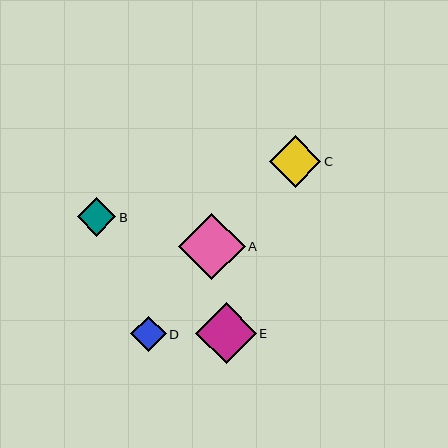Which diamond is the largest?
Diamond A is the largest with a size of approximately 66 pixels.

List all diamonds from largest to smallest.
From largest to smallest: A, E, C, B, D.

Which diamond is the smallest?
Diamond D is the smallest with a size of approximately 35 pixels.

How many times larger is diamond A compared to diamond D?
Diamond A is approximately 1.9 times the size of diamond D.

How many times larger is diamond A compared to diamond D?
Diamond A is approximately 1.9 times the size of diamond D.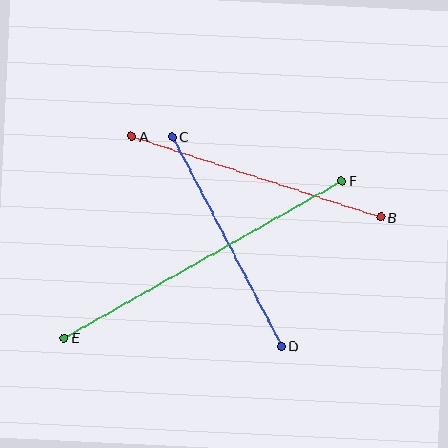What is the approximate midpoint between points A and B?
The midpoint is at approximately (256, 177) pixels.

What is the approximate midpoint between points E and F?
The midpoint is at approximately (203, 259) pixels.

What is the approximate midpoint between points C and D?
The midpoint is at approximately (227, 241) pixels.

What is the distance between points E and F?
The distance is approximately 319 pixels.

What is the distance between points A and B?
The distance is approximately 262 pixels.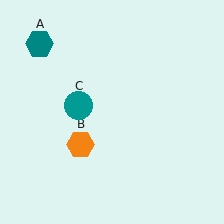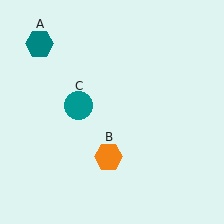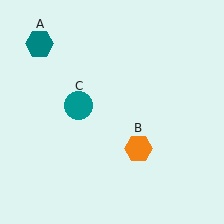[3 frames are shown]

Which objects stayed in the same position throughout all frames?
Teal hexagon (object A) and teal circle (object C) remained stationary.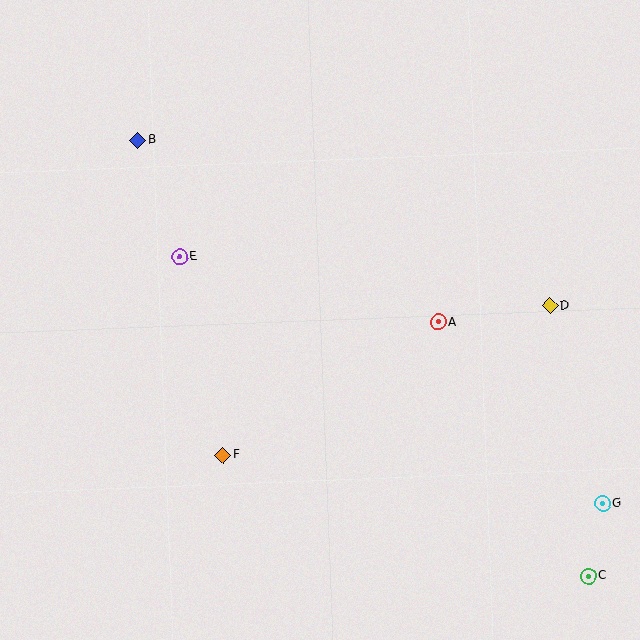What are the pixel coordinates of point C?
Point C is at (589, 576).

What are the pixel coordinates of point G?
Point G is at (603, 504).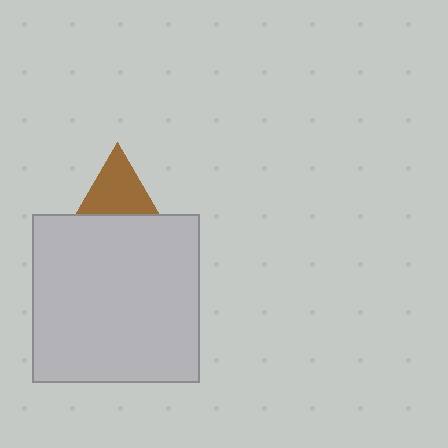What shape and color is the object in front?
The object in front is a light gray square.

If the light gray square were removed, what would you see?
You would see the complete brown triangle.